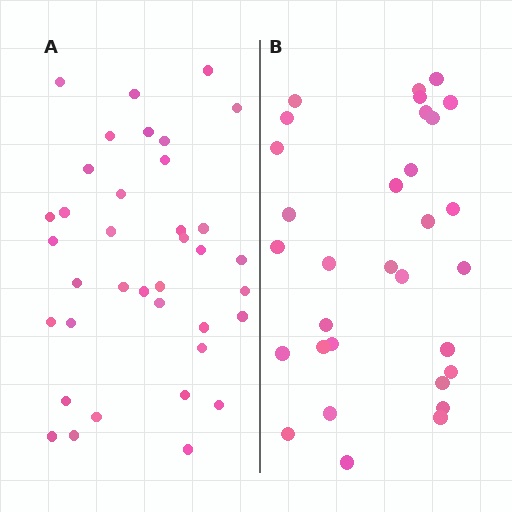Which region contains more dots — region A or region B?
Region A (the left region) has more dots.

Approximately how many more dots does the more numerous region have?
Region A has about 6 more dots than region B.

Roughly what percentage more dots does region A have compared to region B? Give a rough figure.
About 20% more.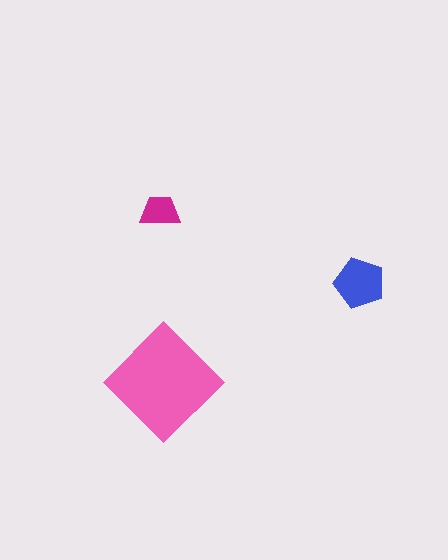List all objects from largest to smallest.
The pink diamond, the blue pentagon, the magenta trapezoid.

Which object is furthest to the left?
The magenta trapezoid is leftmost.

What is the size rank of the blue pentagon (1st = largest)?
2nd.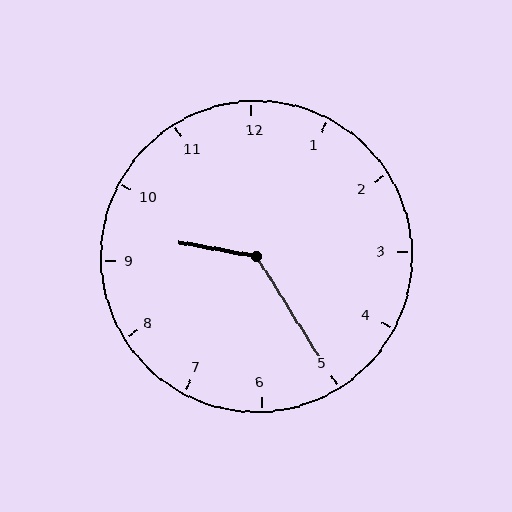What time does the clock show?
9:25.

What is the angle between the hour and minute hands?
Approximately 132 degrees.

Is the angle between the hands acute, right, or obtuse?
It is obtuse.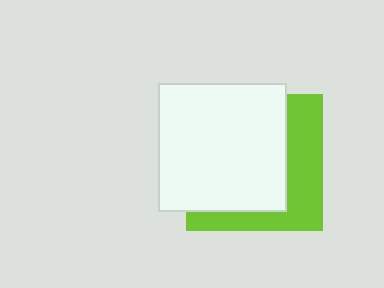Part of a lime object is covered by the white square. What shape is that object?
It is a square.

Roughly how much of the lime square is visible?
A small part of it is visible (roughly 37%).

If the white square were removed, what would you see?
You would see the complete lime square.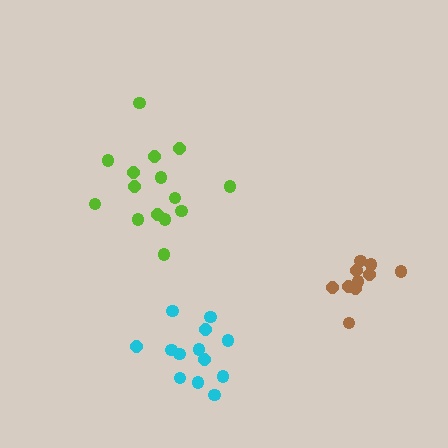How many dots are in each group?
Group 1: 15 dots, Group 2: 13 dots, Group 3: 10 dots (38 total).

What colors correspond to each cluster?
The clusters are colored: lime, cyan, brown.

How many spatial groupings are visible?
There are 3 spatial groupings.